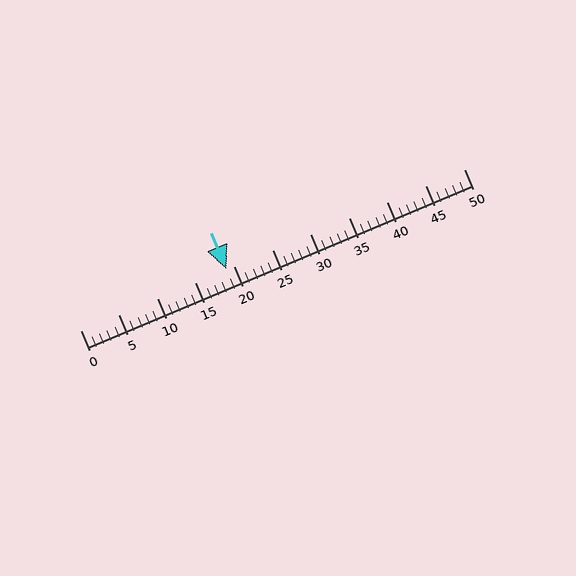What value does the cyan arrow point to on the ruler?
The cyan arrow points to approximately 19.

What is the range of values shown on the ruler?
The ruler shows values from 0 to 50.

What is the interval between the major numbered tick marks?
The major tick marks are spaced 5 units apart.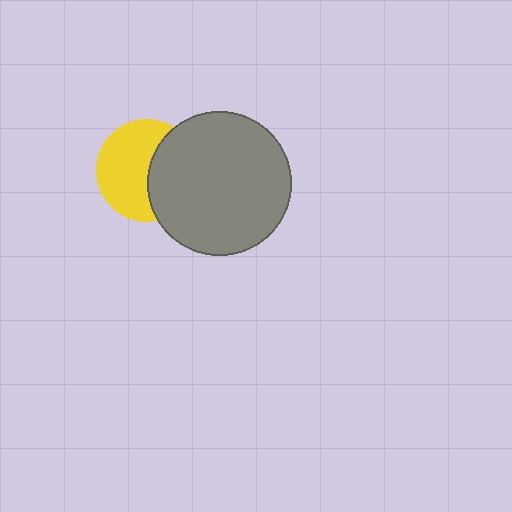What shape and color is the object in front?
The object in front is a gray circle.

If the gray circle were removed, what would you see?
You would see the complete yellow circle.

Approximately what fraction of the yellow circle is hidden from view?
Roughly 41% of the yellow circle is hidden behind the gray circle.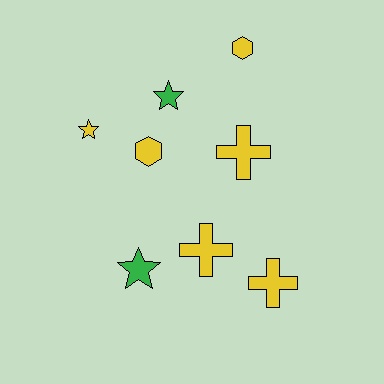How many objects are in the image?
There are 8 objects.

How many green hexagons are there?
There are no green hexagons.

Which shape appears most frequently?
Cross, with 3 objects.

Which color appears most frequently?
Yellow, with 6 objects.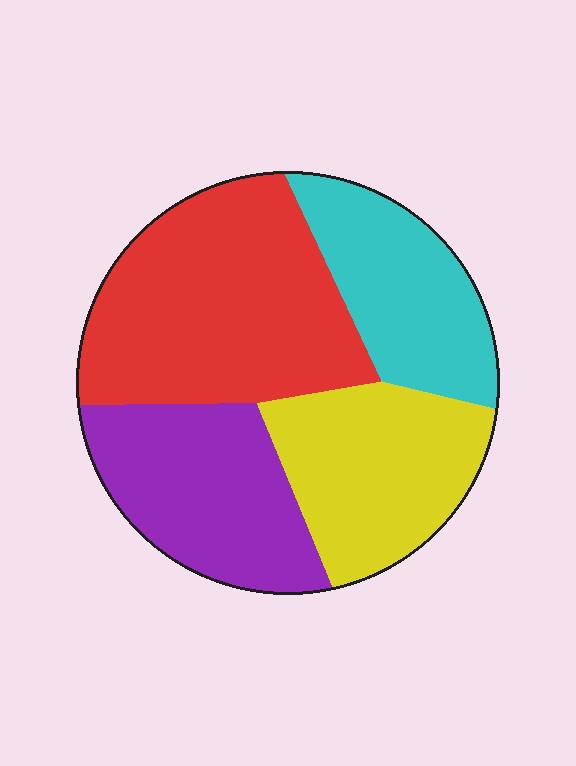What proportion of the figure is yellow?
Yellow takes up about one quarter (1/4) of the figure.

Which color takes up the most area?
Red, at roughly 35%.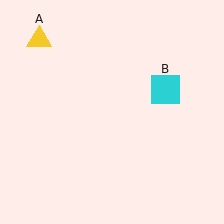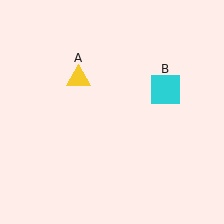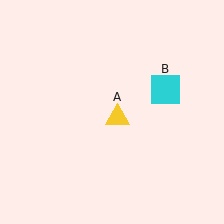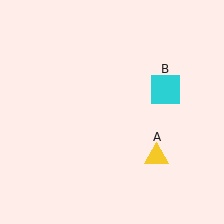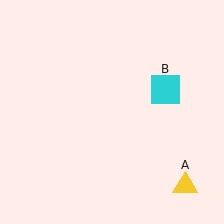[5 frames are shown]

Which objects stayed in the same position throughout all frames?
Cyan square (object B) remained stationary.